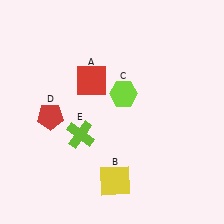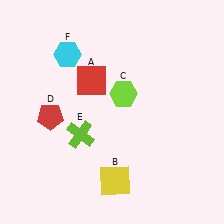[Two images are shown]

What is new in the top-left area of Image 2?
A cyan hexagon (F) was added in the top-left area of Image 2.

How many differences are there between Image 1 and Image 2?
There is 1 difference between the two images.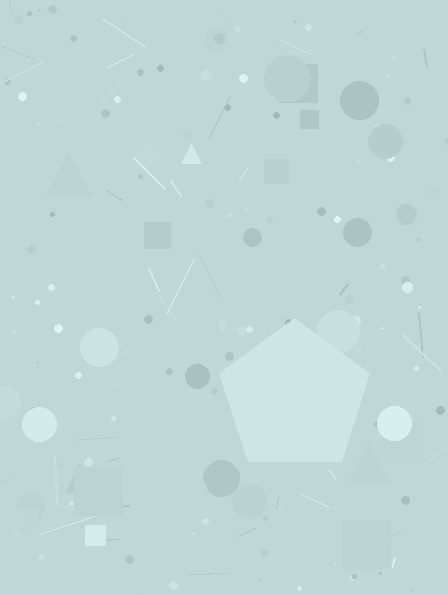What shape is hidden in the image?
A pentagon is hidden in the image.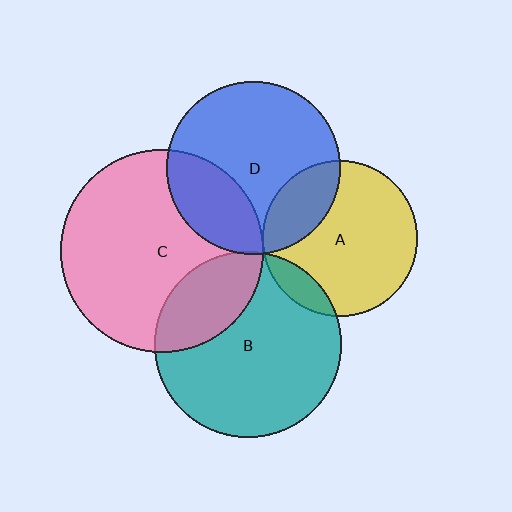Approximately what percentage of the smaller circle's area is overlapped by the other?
Approximately 25%.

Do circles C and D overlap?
Yes.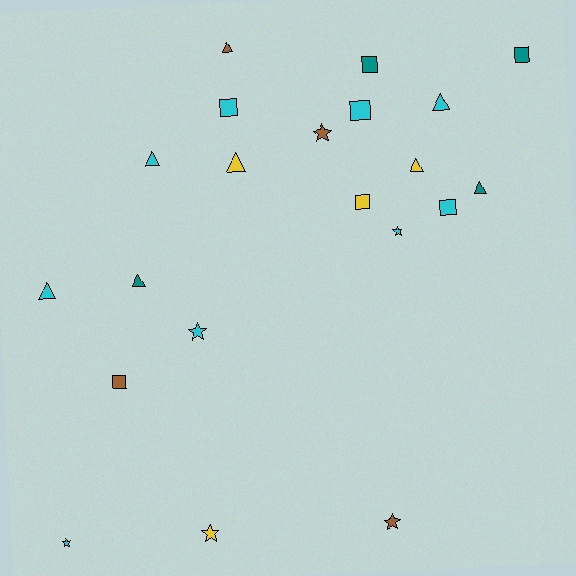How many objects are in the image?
There are 21 objects.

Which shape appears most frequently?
Triangle, with 8 objects.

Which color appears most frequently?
Cyan, with 9 objects.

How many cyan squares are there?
There are 3 cyan squares.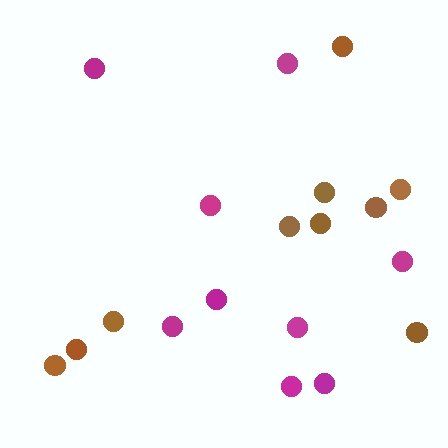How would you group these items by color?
There are 2 groups: one group of magenta circles (9) and one group of brown circles (10).